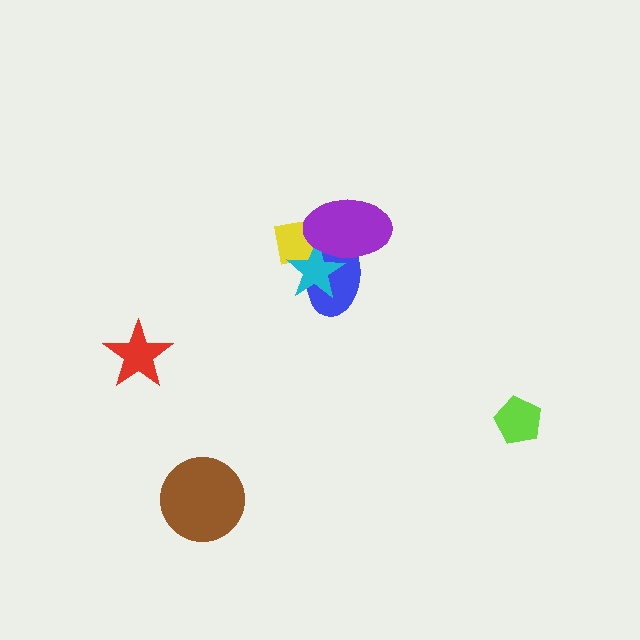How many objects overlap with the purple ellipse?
3 objects overlap with the purple ellipse.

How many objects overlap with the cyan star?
3 objects overlap with the cyan star.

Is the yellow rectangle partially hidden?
Yes, it is partially covered by another shape.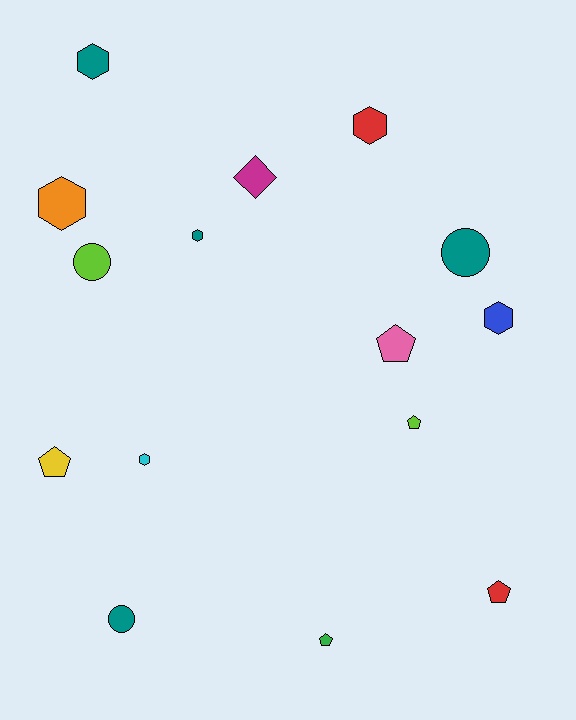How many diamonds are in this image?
There is 1 diamond.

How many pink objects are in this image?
There is 1 pink object.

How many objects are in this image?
There are 15 objects.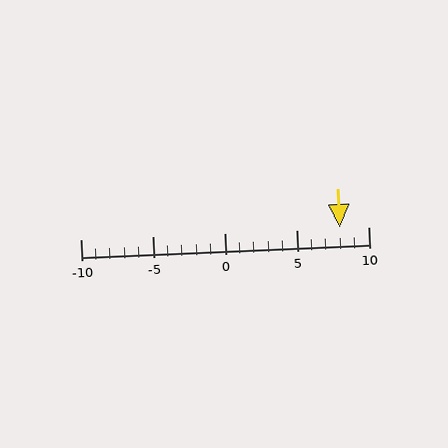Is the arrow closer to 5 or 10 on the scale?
The arrow is closer to 10.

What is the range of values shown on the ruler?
The ruler shows values from -10 to 10.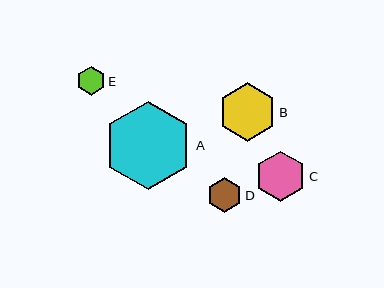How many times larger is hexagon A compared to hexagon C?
Hexagon A is approximately 1.8 times the size of hexagon C.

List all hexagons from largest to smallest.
From largest to smallest: A, B, C, D, E.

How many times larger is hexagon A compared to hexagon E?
Hexagon A is approximately 3.1 times the size of hexagon E.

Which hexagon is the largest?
Hexagon A is the largest with a size of approximately 88 pixels.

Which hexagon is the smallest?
Hexagon E is the smallest with a size of approximately 28 pixels.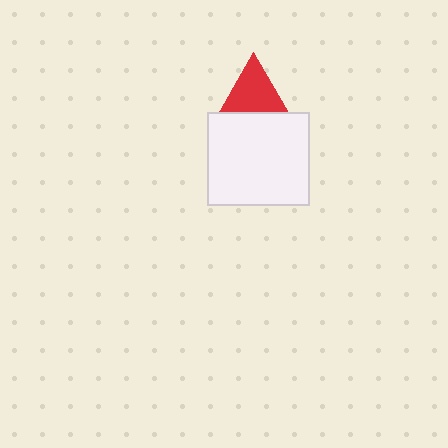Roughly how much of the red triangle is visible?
About half of it is visible (roughly 56%).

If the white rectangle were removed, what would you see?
You would see the complete red triangle.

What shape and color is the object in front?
The object in front is a white rectangle.